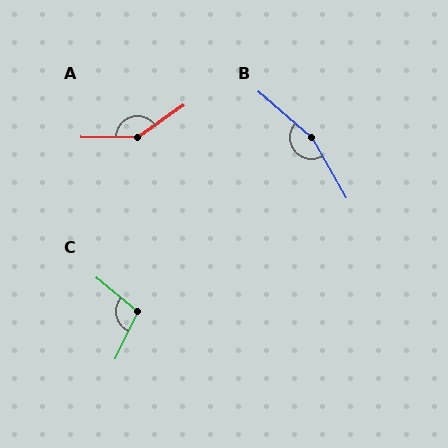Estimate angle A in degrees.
Approximately 144 degrees.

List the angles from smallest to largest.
C (104°), A (144°), B (161°).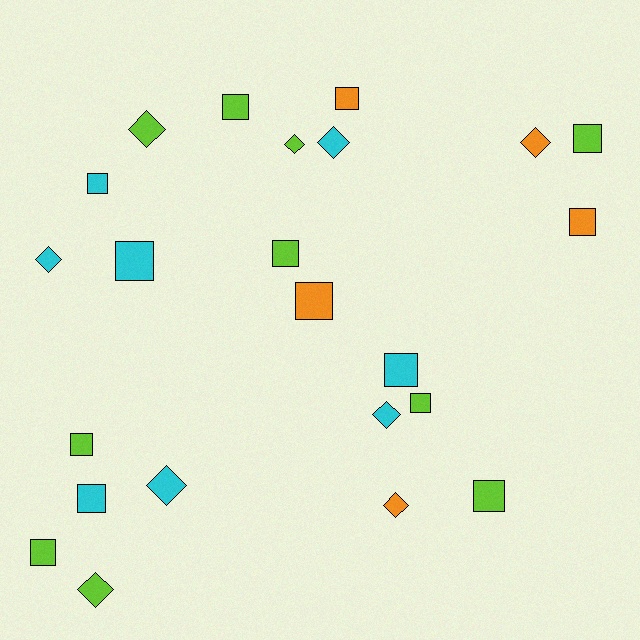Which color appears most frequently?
Lime, with 10 objects.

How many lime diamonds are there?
There are 3 lime diamonds.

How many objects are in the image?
There are 23 objects.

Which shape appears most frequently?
Square, with 14 objects.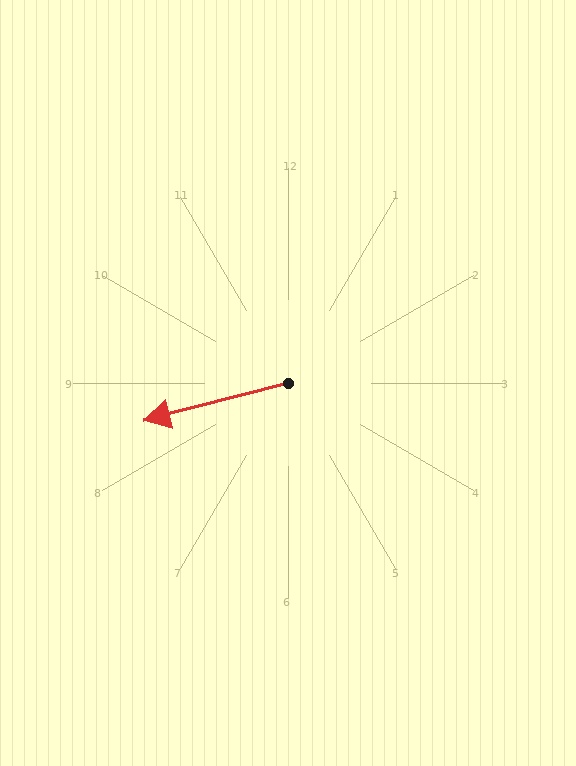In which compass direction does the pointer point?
West.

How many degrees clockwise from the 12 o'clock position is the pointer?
Approximately 256 degrees.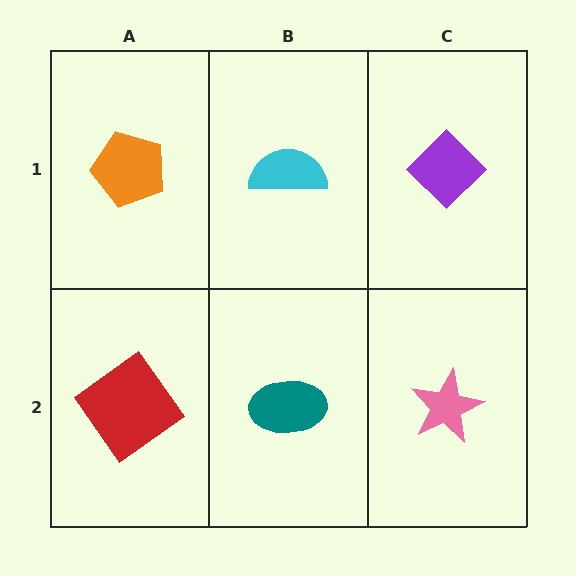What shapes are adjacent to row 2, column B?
A cyan semicircle (row 1, column B), a red diamond (row 2, column A), a pink star (row 2, column C).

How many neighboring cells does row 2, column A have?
2.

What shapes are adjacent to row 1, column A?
A red diamond (row 2, column A), a cyan semicircle (row 1, column B).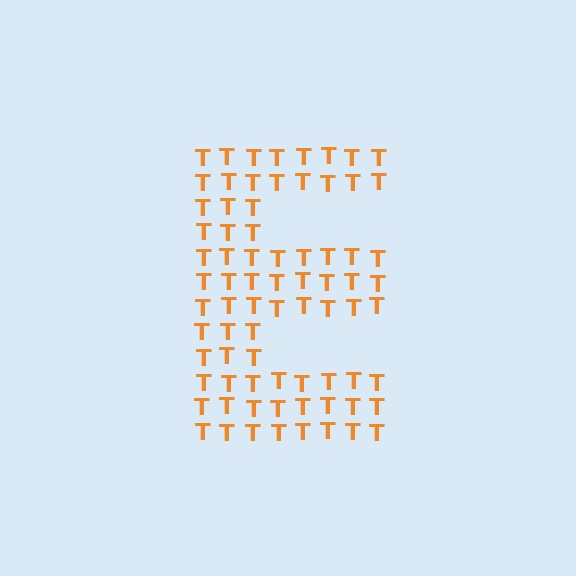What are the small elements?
The small elements are letter T's.